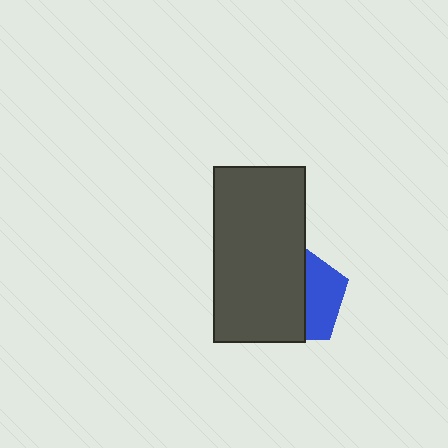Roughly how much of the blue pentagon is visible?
A small part of it is visible (roughly 39%).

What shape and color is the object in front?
The object in front is a dark gray rectangle.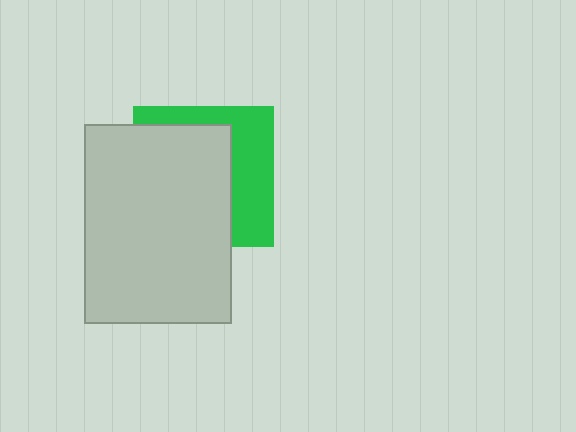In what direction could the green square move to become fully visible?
The green square could move right. That would shift it out from behind the light gray rectangle entirely.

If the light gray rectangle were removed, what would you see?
You would see the complete green square.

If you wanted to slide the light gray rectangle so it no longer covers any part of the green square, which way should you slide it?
Slide it left — that is the most direct way to separate the two shapes.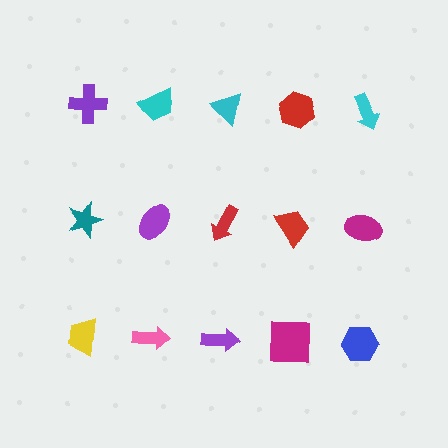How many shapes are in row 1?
5 shapes.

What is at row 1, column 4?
A red hexagon.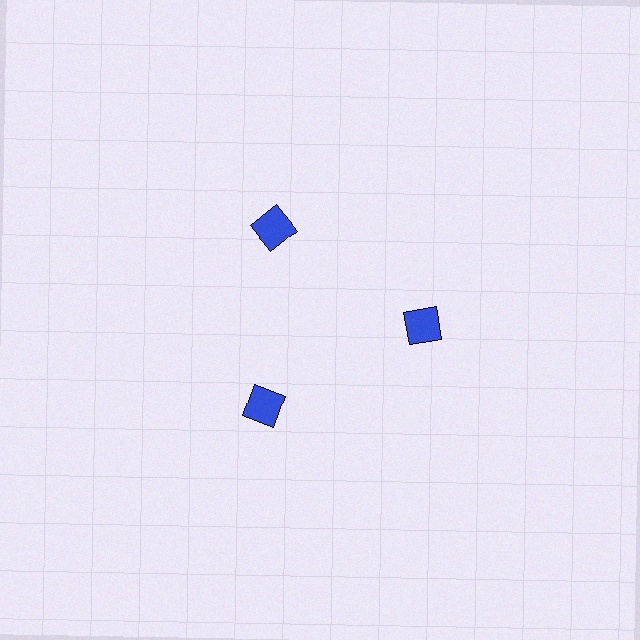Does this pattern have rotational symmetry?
Yes, this pattern has 3-fold rotational symmetry. It looks the same after rotating 120 degrees around the center.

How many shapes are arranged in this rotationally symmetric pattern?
There are 3 shapes, arranged in 3 groups of 1.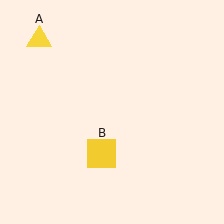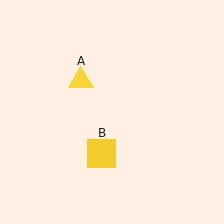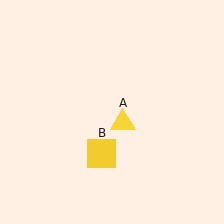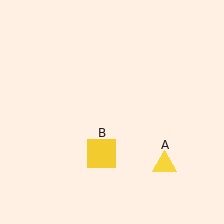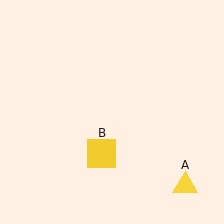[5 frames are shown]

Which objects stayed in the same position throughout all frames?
Yellow square (object B) remained stationary.